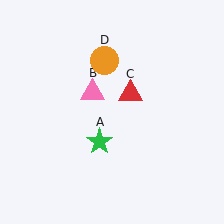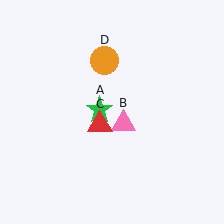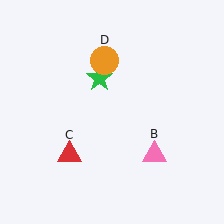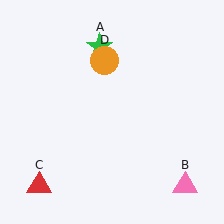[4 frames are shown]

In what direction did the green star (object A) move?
The green star (object A) moved up.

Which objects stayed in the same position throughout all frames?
Orange circle (object D) remained stationary.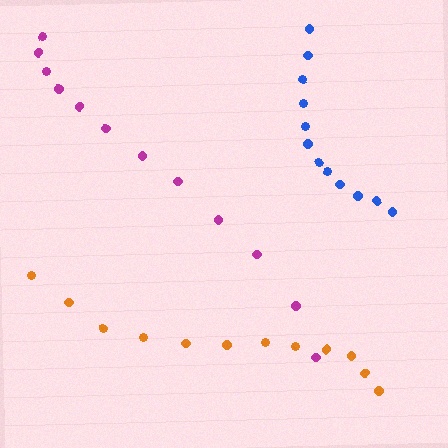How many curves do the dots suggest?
There are 3 distinct paths.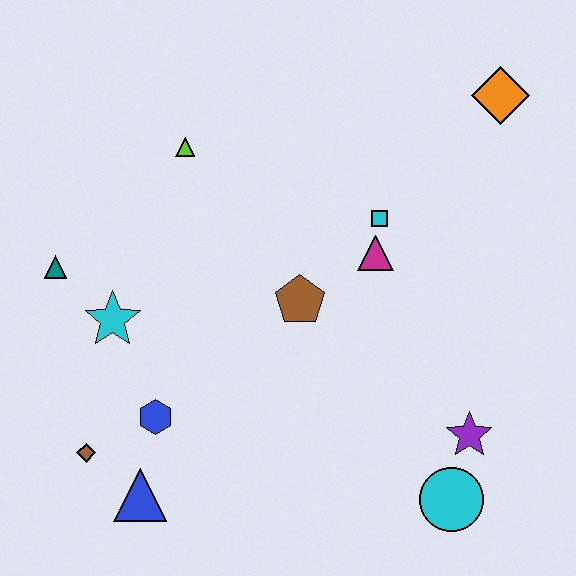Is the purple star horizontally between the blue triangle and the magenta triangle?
No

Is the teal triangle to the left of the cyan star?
Yes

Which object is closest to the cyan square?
The magenta triangle is closest to the cyan square.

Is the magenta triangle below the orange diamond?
Yes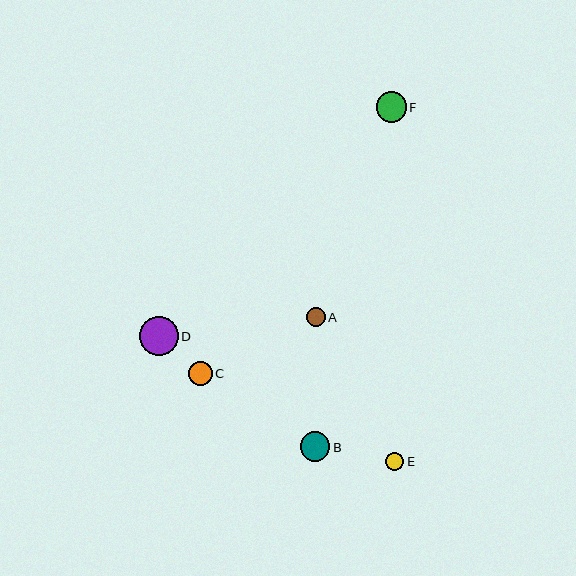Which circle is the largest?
Circle D is the largest with a size of approximately 39 pixels.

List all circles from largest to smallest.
From largest to smallest: D, F, B, C, A, E.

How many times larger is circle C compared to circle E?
Circle C is approximately 1.3 times the size of circle E.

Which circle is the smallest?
Circle E is the smallest with a size of approximately 18 pixels.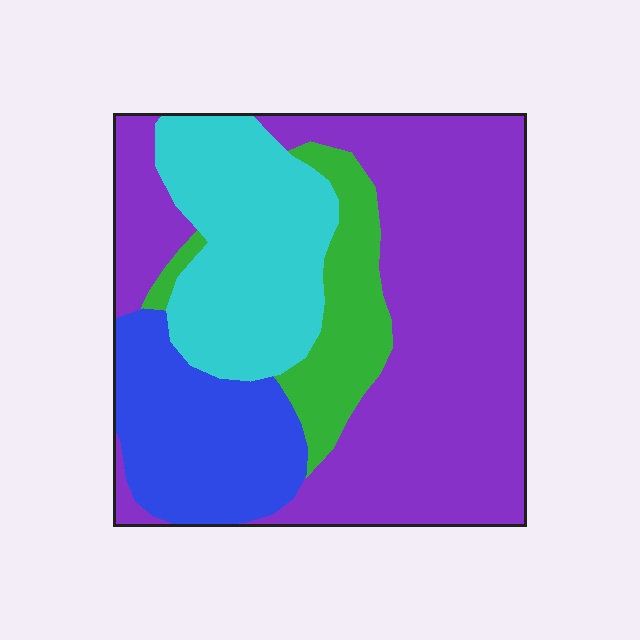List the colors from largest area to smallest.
From largest to smallest: purple, cyan, blue, green.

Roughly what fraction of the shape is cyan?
Cyan covers around 20% of the shape.